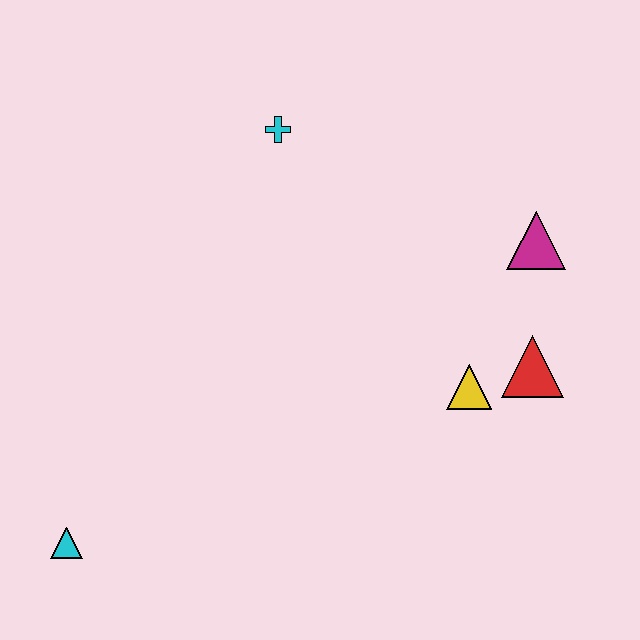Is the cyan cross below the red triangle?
No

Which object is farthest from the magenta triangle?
The cyan triangle is farthest from the magenta triangle.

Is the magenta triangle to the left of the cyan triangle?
No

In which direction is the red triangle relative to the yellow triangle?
The red triangle is to the right of the yellow triangle.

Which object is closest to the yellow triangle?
The red triangle is closest to the yellow triangle.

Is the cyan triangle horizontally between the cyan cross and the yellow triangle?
No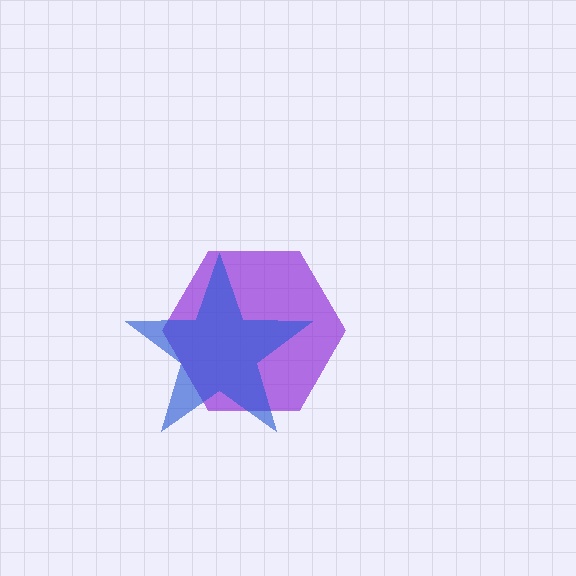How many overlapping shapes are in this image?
There are 2 overlapping shapes in the image.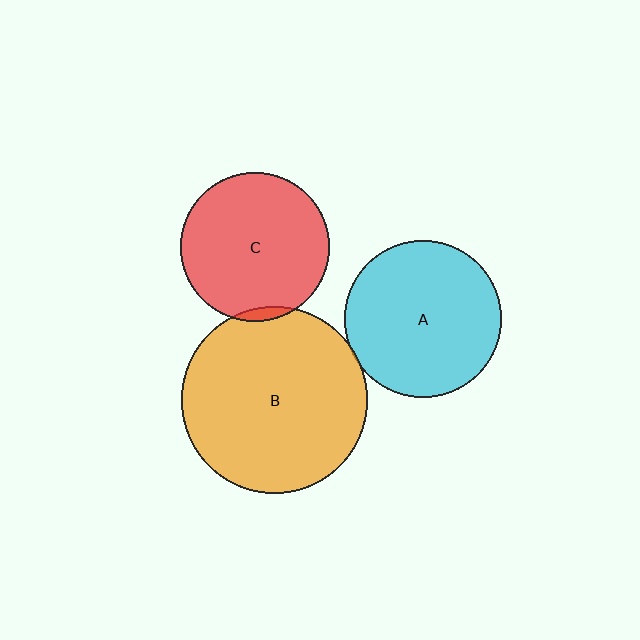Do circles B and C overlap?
Yes.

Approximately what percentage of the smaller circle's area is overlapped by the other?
Approximately 5%.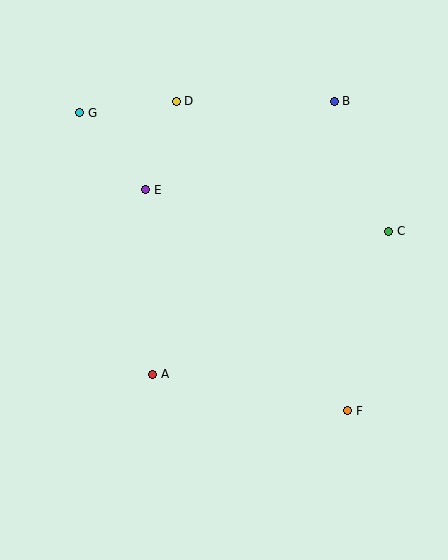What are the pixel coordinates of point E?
Point E is at (146, 190).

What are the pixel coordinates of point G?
Point G is at (80, 113).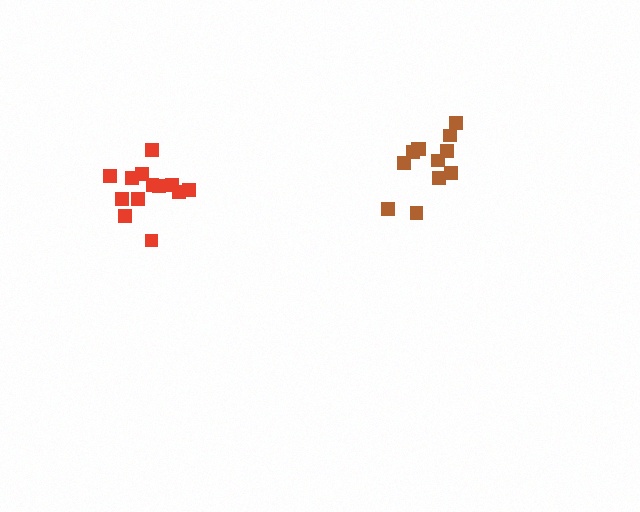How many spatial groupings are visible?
There are 2 spatial groupings.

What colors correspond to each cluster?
The clusters are colored: brown, red.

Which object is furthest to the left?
The red cluster is leftmost.